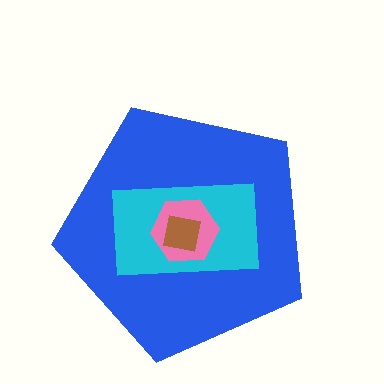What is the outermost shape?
The blue pentagon.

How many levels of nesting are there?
4.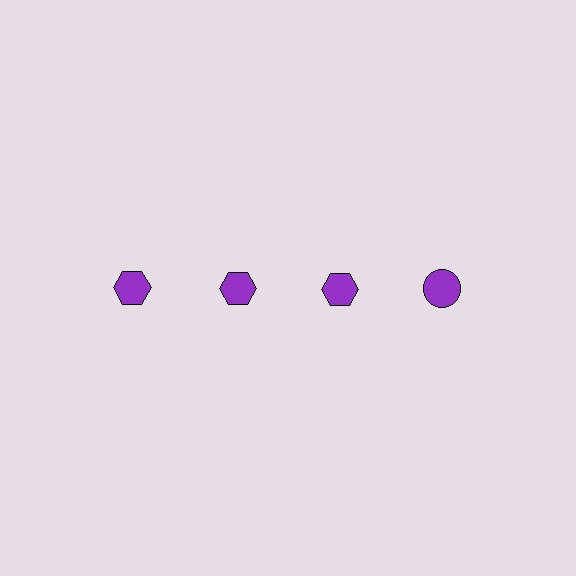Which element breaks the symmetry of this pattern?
The purple circle in the top row, second from right column breaks the symmetry. All other shapes are purple hexagons.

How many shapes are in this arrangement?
There are 4 shapes arranged in a grid pattern.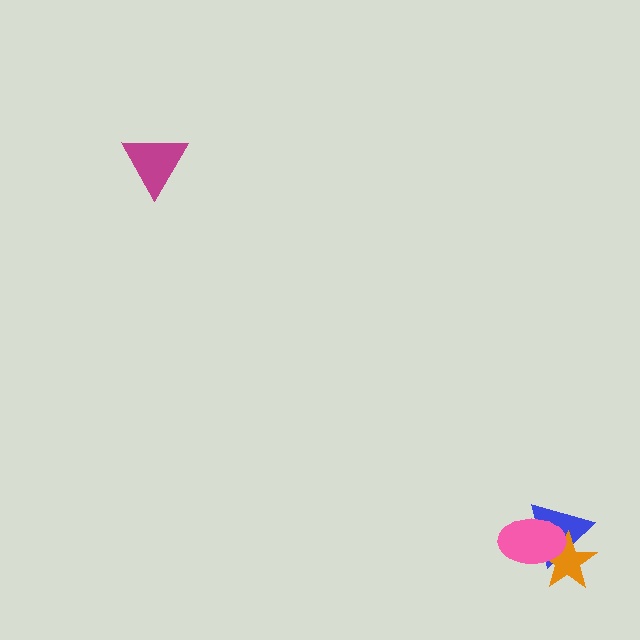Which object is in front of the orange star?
The pink ellipse is in front of the orange star.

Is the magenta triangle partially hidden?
No, no other shape covers it.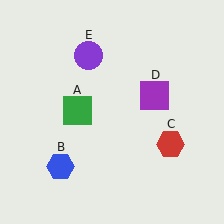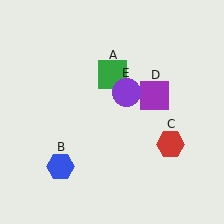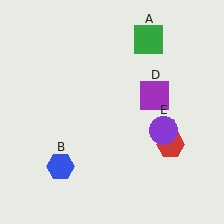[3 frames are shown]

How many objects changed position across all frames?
2 objects changed position: green square (object A), purple circle (object E).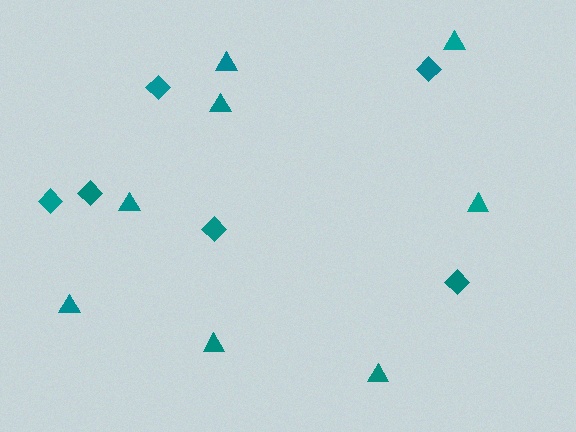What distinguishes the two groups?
There are 2 groups: one group of triangles (8) and one group of diamonds (6).